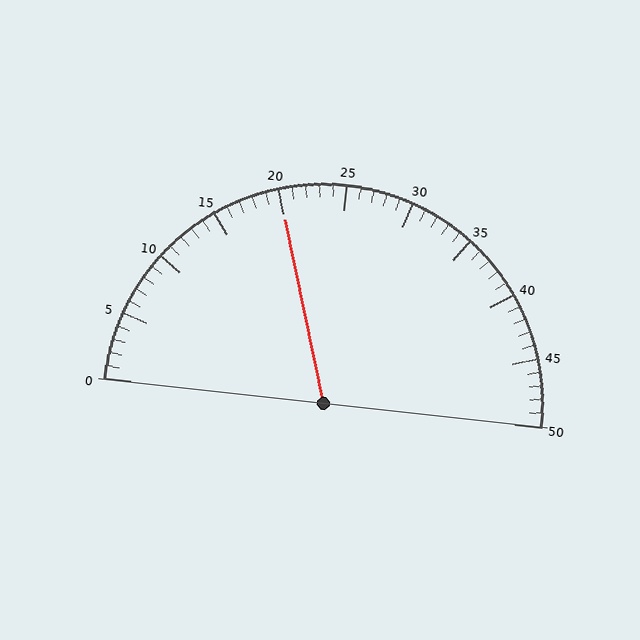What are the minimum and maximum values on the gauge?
The gauge ranges from 0 to 50.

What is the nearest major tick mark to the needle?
The nearest major tick mark is 20.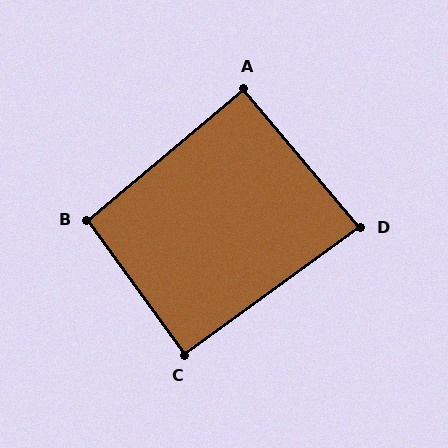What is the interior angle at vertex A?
Approximately 90 degrees (approximately right).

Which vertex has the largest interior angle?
B, at approximately 94 degrees.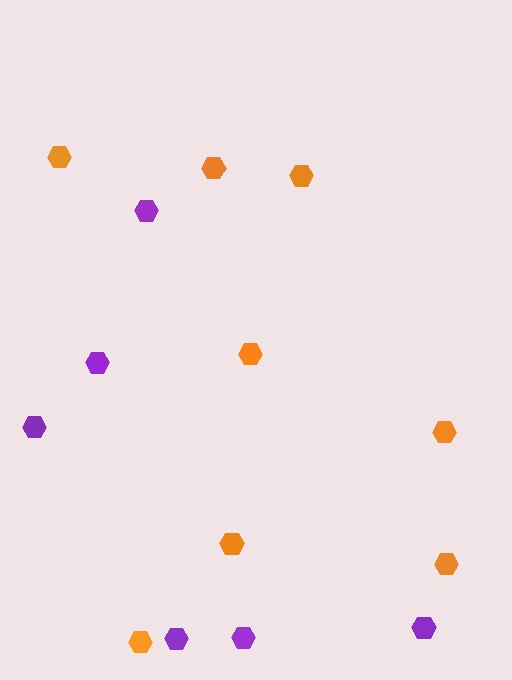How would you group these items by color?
There are 2 groups: one group of orange hexagons (8) and one group of purple hexagons (6).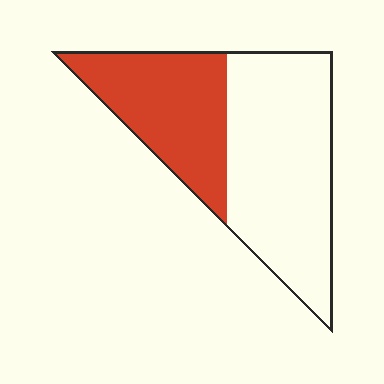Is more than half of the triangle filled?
No.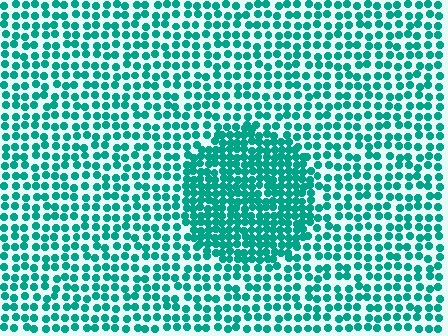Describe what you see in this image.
The image contains small teal elements arranged at two different densities. A circle-shaped region is visible where the elements are more densely packed than the surrounding area.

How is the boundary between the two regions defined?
The boundary is defined by a change in element density (approximately 1.9x ratio). All elements are the same color, size, and shape.